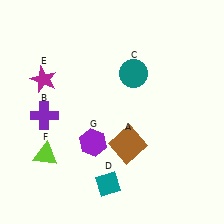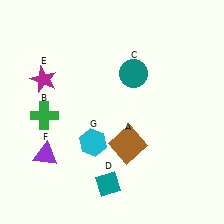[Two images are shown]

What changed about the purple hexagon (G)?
In Image 1, G is purple. In Image 2, it changed to cyan.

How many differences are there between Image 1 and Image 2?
There are 3 differences between the two images.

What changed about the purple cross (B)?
In Image 1, B is purple. In Image 2, it changed to green.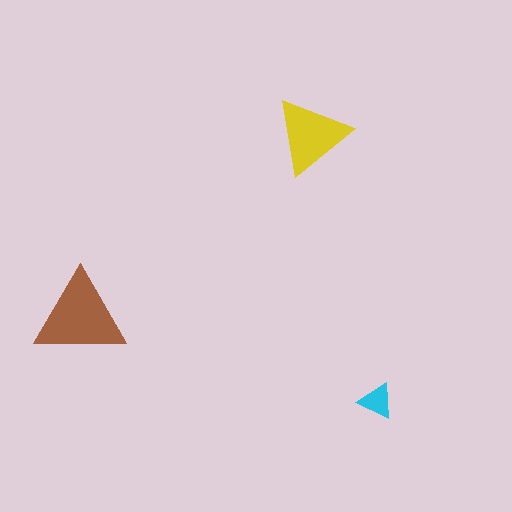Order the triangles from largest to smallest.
the brown one, the yellow one, the cyan one.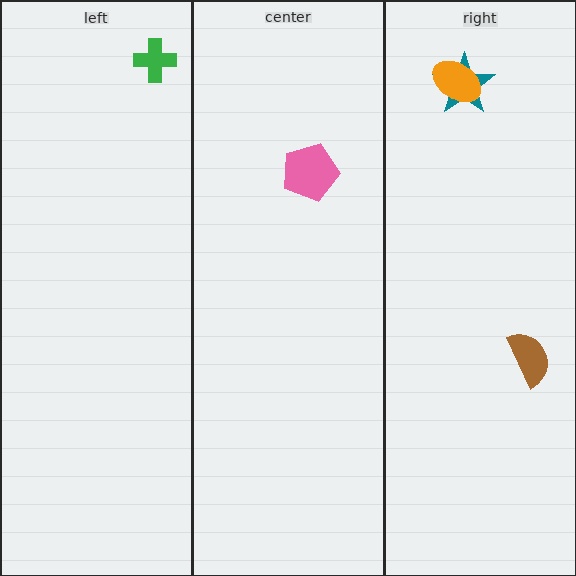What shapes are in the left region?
The green cross.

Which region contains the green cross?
The left region.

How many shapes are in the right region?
3.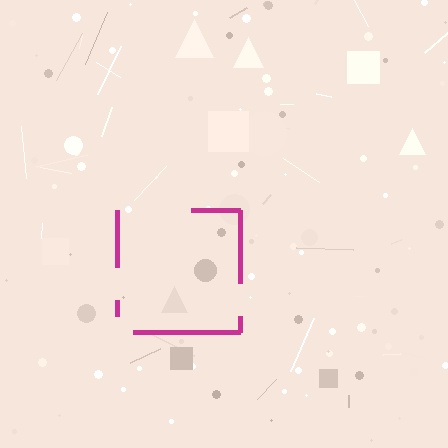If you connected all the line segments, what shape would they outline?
They would outline a square.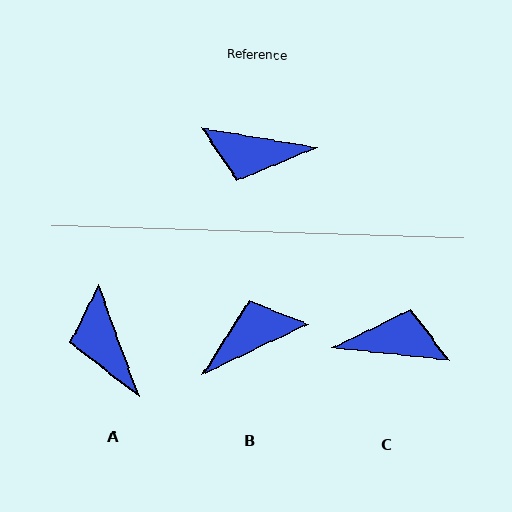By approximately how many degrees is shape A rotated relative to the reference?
Approximately 61 degrees clockwise.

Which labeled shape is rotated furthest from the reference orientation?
C, about 176 degrees away.